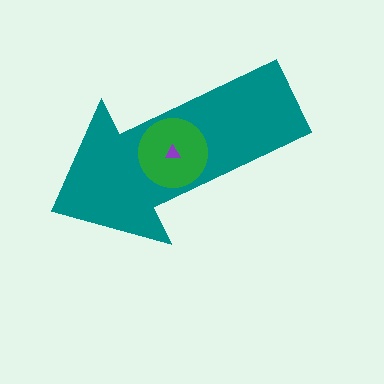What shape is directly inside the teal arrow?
The green circle.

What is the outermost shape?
The teal arrow.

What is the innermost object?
The purple triangle.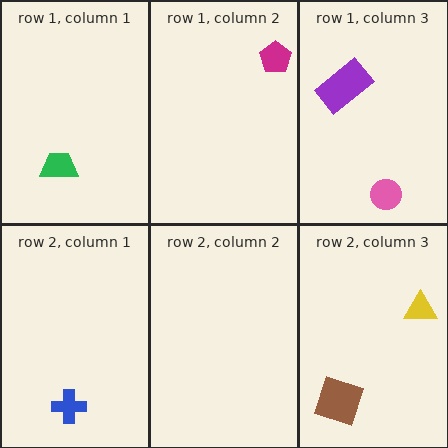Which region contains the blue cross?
The row 2, column 1 region.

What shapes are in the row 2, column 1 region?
The blue cross.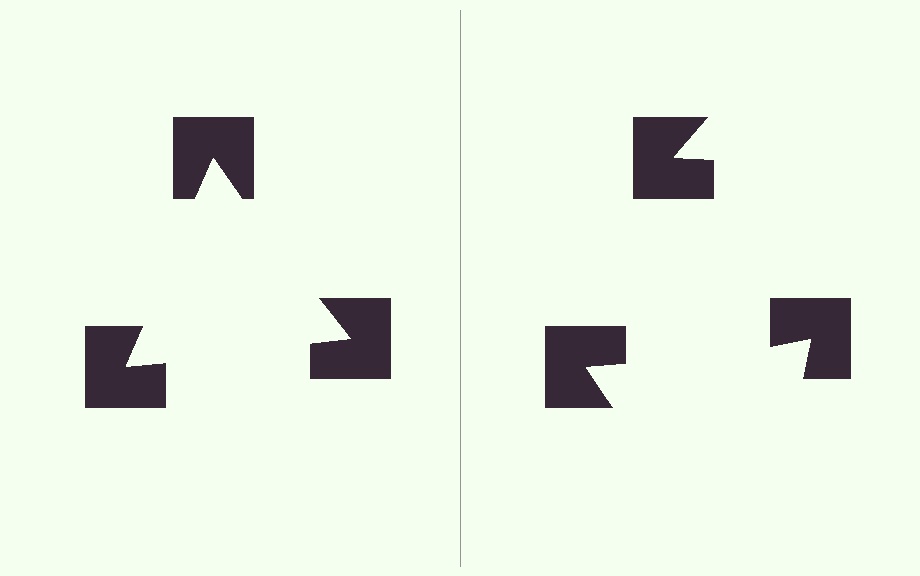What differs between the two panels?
The notched squares are positioned identically on both sides; only the wedge orientations differ. On the left they align to a triangle; on the right they are misaligned.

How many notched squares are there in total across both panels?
6 — 3 on each side.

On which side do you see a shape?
An illusory triangle appears on the left side. On the right side the wedge cuts are rotated, so no coherent shape forms.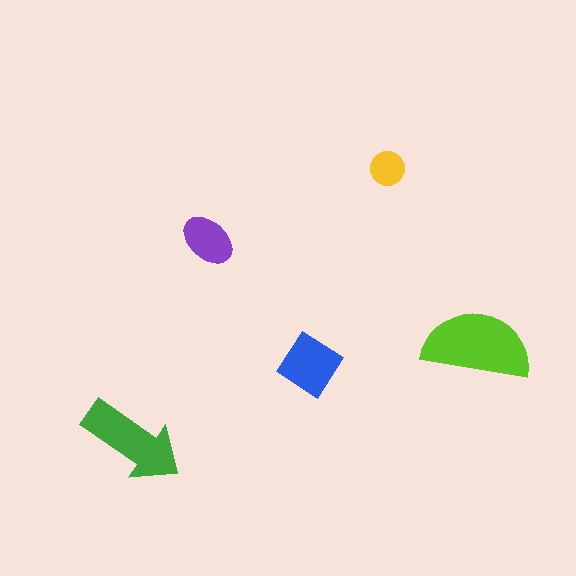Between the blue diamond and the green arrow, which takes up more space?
The green arrow.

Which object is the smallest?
The yellow circle.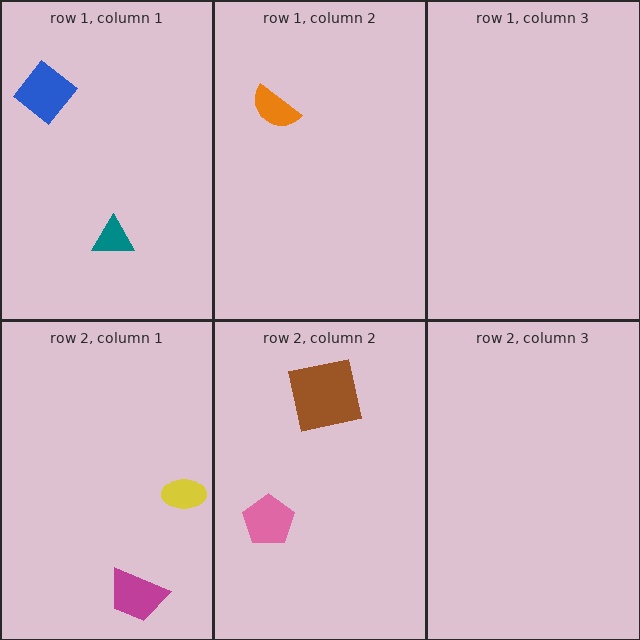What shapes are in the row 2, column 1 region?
The magenta trapezoid, the yellow ellipse.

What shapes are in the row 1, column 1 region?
The blue diamond, the teal triangle.